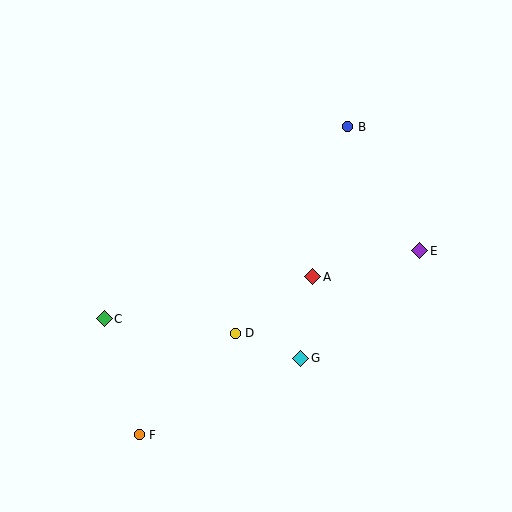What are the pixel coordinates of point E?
Point E is at (420, 251).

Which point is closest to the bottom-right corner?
Point G is closest to the bottom-right corner.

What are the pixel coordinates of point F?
Point F is at (139, 435).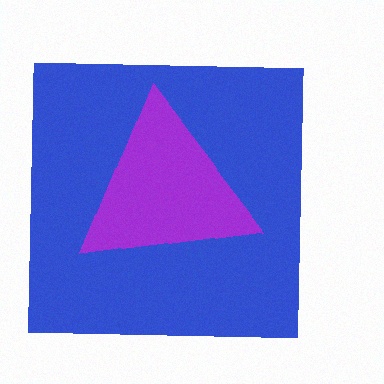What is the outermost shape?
The blue square.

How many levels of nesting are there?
2.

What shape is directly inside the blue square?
The purple triangle.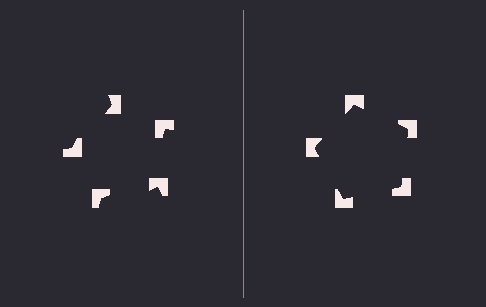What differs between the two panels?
The notched squares are positioned identically on both sides; only the wedge orientations differ. On the right they align to a pentagon; on the left they are misaligned.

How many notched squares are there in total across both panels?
10 — 5 on each side.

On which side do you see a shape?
An illusory pentagon appears on the right side. On the left side the wedge cuts are rotated, so no coherent shape forms.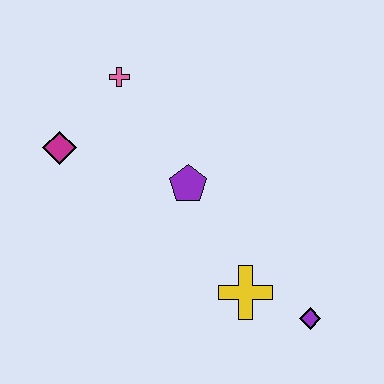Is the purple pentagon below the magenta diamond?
Yes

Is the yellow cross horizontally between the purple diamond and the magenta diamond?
Yes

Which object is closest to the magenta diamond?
The pink cross is closest to the magenta diamond.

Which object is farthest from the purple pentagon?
The purple diamond is farthest from the purple pentagon.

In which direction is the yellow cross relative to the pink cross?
The yellow cross is below the pink cross.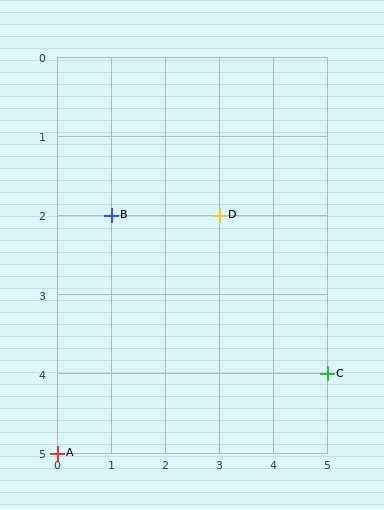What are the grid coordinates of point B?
Point B is at grid coordinates (1, 2).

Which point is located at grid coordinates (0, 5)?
Point A is at (0, 5).